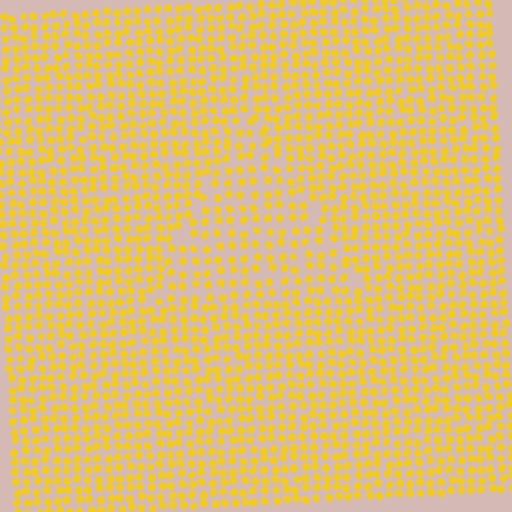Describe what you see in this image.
The image contains small yellow elements arranged at two different densities. A triangle-shaped region is visible where the elements are less densely packed than the surrounding area.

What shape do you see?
I see a triangle.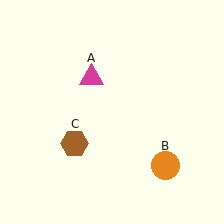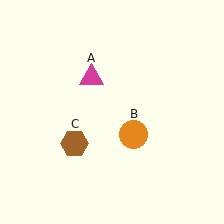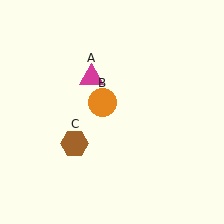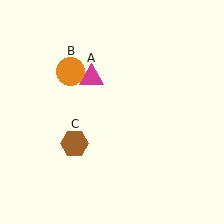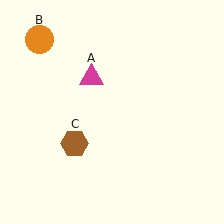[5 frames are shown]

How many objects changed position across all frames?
1 object changed position: orange circle (object B).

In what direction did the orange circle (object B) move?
The orange circle (object B) moved up and to the left.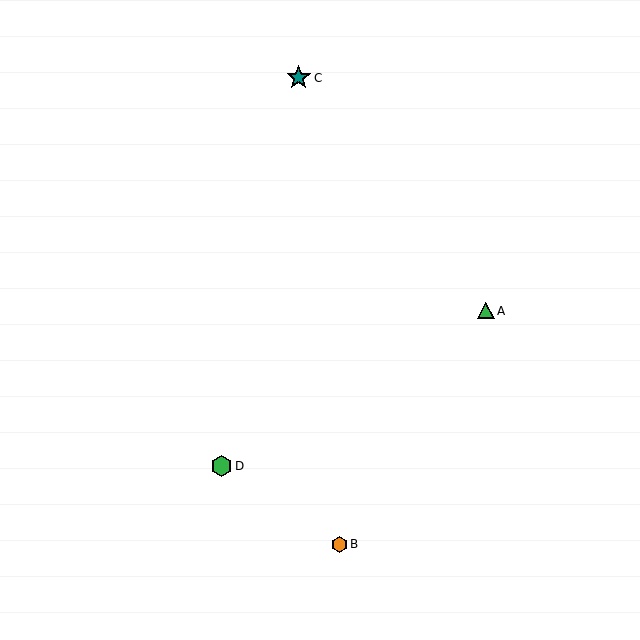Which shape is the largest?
The teal star (labeled C) is the largest.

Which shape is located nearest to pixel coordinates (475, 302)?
The green triangle (labeled A) at (486, 311) is nearest to that location.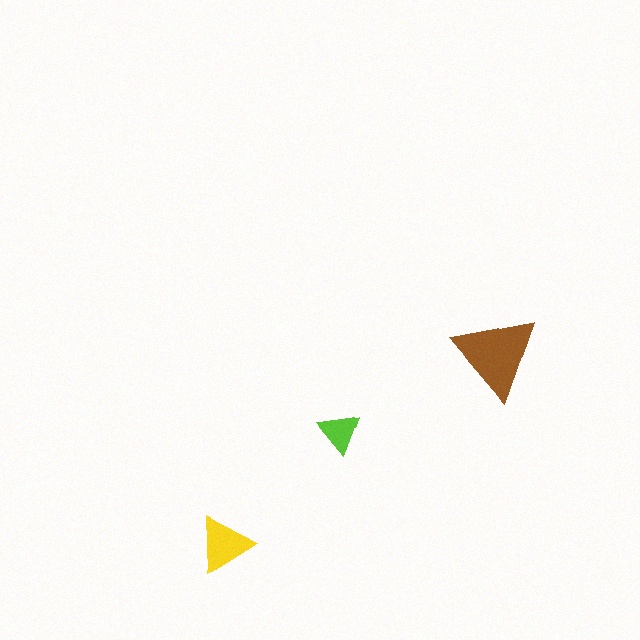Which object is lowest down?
The yellow triangle is bottommost.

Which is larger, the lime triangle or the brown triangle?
The brown one.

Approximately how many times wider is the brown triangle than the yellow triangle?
About 1.5 times wider.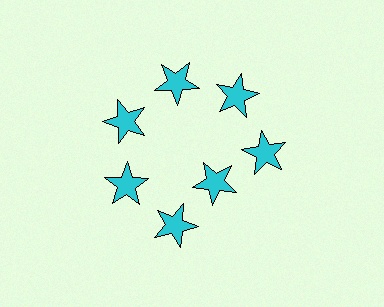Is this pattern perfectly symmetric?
No. The 7 cyan stars are arranged in a ring, but one element near the 5 o'clock position is pulled inward toward the center, breaking the 7-fold rotational symmetry.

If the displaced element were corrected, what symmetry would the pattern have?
It would have 7-fold rotational symmetry — the pattern would map onto itself every 51 degrees.